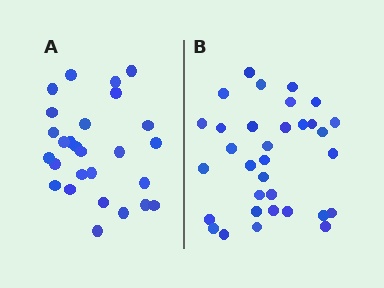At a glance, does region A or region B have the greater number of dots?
Region B (the right region) has more dots.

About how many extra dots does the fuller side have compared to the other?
Region B has about 6 more dots than region A.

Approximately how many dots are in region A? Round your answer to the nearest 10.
About 30 dots. (The exact count is 27, which rounds to 30.)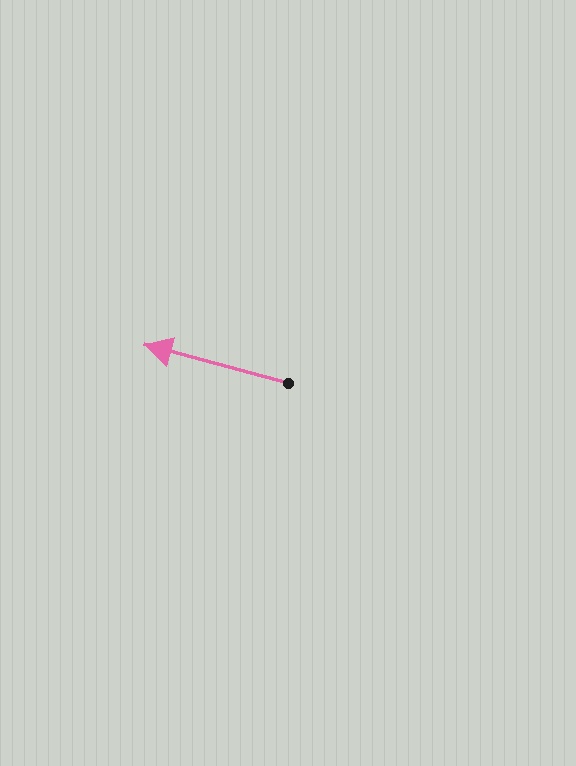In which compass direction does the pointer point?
West.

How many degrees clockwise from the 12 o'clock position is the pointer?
Approximately 285 degrees.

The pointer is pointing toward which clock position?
Roughly 9 o'clock.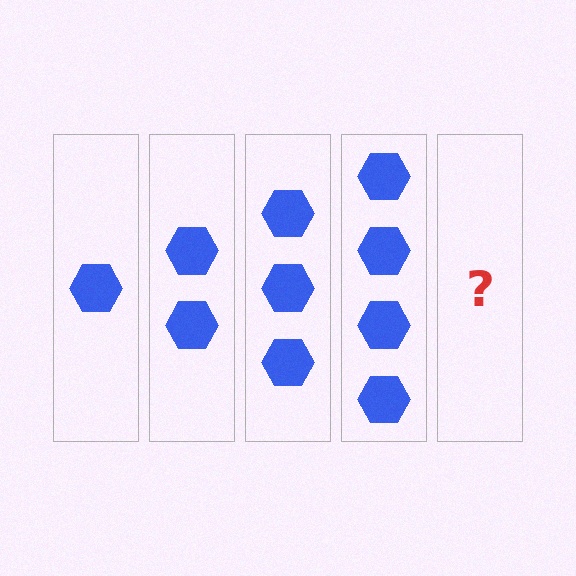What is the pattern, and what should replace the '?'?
The pattern is that each step adds one more hexagon. The '?' should be 5 hexagons.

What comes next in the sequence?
The next element should be 5 hexagons.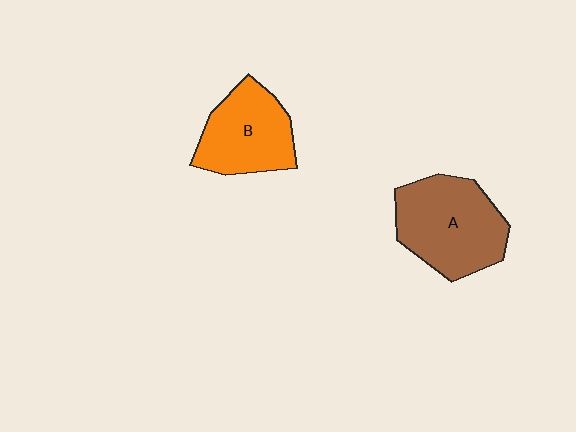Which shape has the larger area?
Shape A (brown).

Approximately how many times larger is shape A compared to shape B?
Approximately 1.3 times.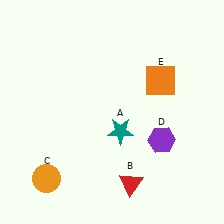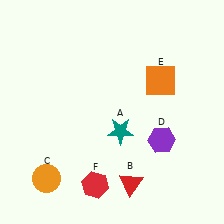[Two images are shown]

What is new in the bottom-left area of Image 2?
A red hexagon (F) was added in the bottom-left area of Image 2.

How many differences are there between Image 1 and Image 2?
There is 1 difference between the two images.